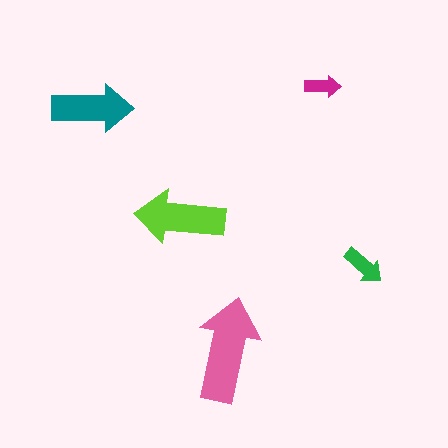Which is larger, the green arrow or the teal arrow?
The teal one.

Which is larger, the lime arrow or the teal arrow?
The lime one.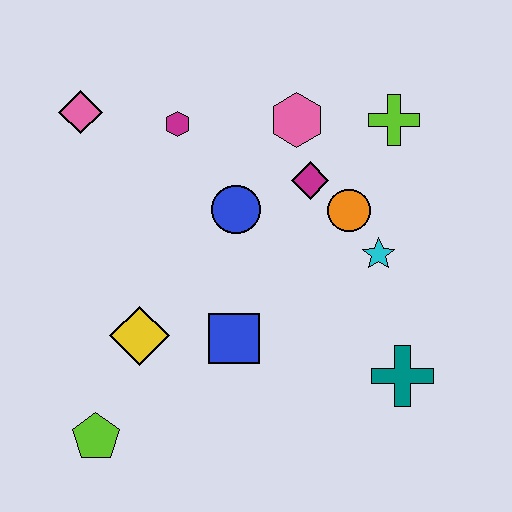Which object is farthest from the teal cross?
The pink diamond is farthest from the teal cross.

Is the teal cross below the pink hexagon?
Yes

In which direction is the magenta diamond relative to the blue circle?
The magenta diamond is to the right of the blue circle.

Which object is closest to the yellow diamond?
The blue square is closest to the yellow diamond.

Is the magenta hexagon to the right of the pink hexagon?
No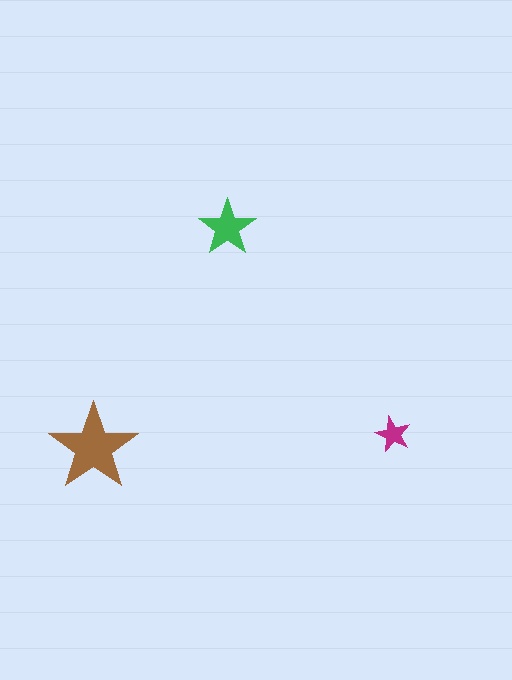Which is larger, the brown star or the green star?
The brown one.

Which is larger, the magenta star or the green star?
The green one.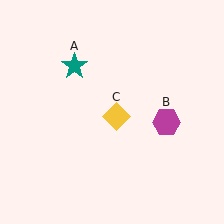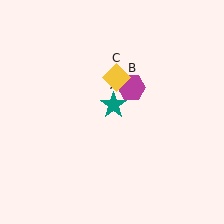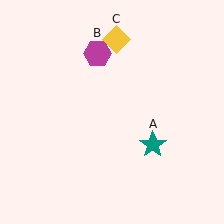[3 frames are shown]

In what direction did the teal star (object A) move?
The teal star (object A) moved down and to the right.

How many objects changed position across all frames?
3 objects changed position: teal star (object A), magenta hexagon (object B), yellow diamond (object C).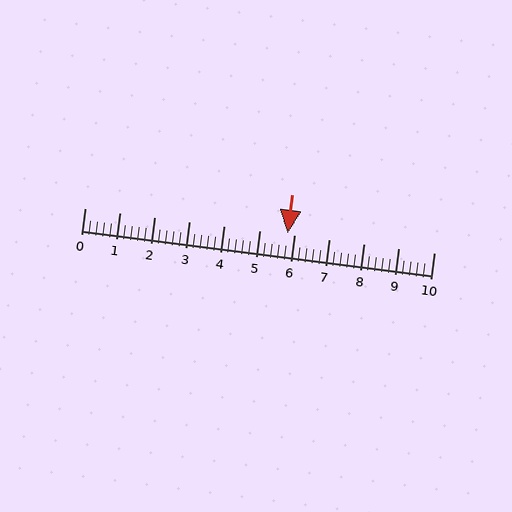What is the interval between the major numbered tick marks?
The major tick marks are spaced 1 units apart.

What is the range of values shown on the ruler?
The ruler shows values from 0 to 10.